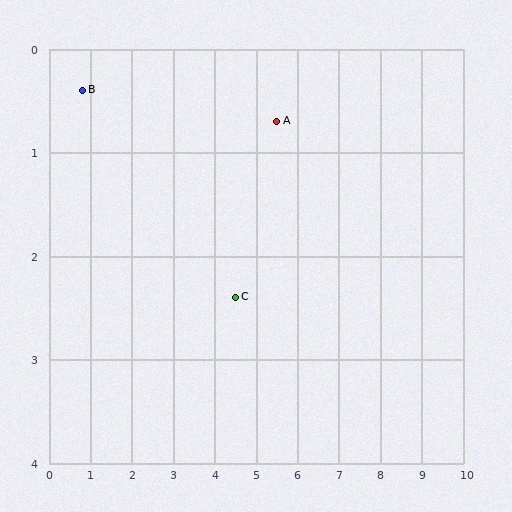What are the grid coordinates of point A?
Point A is at approximately (5.5, 0.7).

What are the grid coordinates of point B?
Point B is at approximately (0.8, 0.4).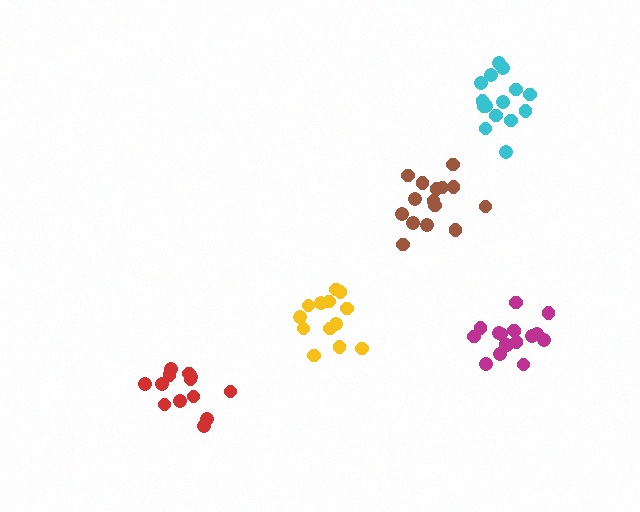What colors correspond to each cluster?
The clusters are colored: cyan, magenta, brown, red, yellow.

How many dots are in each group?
Group 1: 15 dots, Group 2: 17 dots, Group 3: 15 dots, Group 4: 13 dots, Group 5: 13 dots (73 total).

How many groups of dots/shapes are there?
There are 5 groups.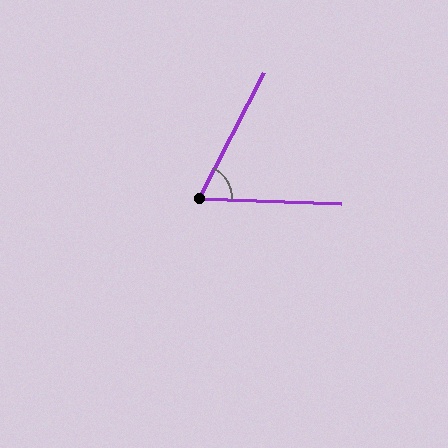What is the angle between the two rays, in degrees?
Approximately 65 degrees.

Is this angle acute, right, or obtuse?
It is acute.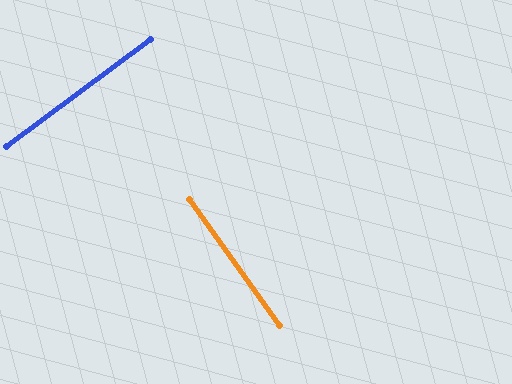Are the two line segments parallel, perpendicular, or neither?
Perpendicular — they meet at approximately 89°.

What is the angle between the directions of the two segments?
Approximately 89 degrees.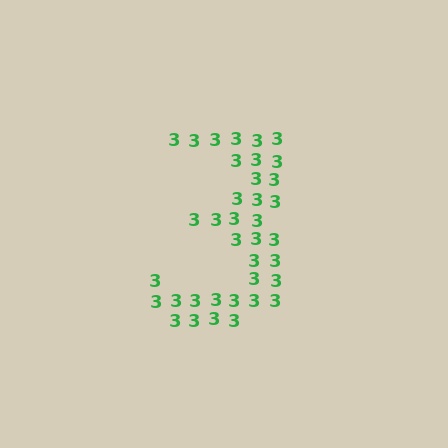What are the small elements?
The small elements are digit 3's.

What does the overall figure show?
The overall figure shows the digit 3.